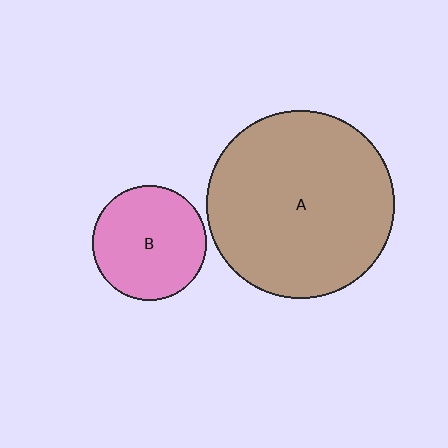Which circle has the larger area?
Circle A (brown).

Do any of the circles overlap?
No, none of the circles overlap.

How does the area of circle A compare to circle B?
Approximately 2.7 times.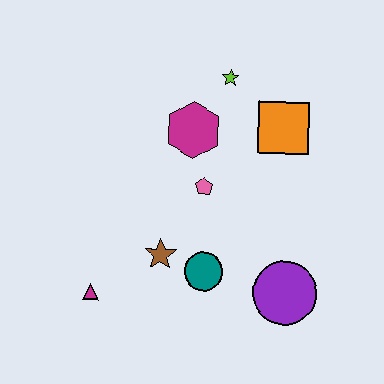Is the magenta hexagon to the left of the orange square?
Yes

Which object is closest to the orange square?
The lime star is closest to the orange square.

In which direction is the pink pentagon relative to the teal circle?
The pink pentagon is above the teal circle.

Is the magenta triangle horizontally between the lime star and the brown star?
No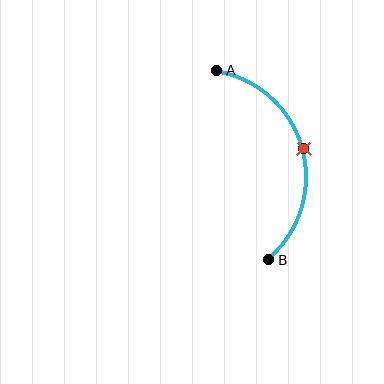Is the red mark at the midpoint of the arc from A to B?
Yes. The red mark lies on the arc at equal arc-length from both A and B — it is the arc midpoint.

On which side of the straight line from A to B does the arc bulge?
The arc bulges to the right of the straight line connecting A and B.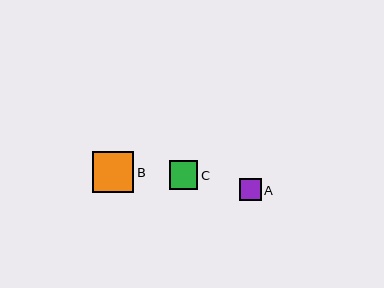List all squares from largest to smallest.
From largest to smallest: B, C, A.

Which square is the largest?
Square B is the largest with a size of approximately 41 pixels.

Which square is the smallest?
Square A is the smallest with a size of approximately 22 pixels.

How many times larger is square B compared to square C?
Square B is approximately 1.4 times the size of square C.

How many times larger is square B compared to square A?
Square B is approximately 1.9 times the size of square A.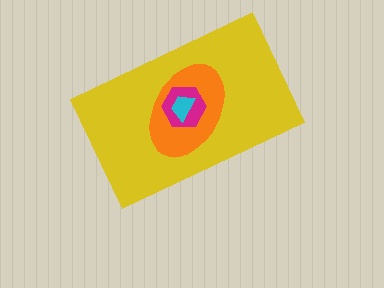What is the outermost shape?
The yellow rectangle.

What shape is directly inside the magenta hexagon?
The cyan trapezoid.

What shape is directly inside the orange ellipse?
The magenta hexagon.